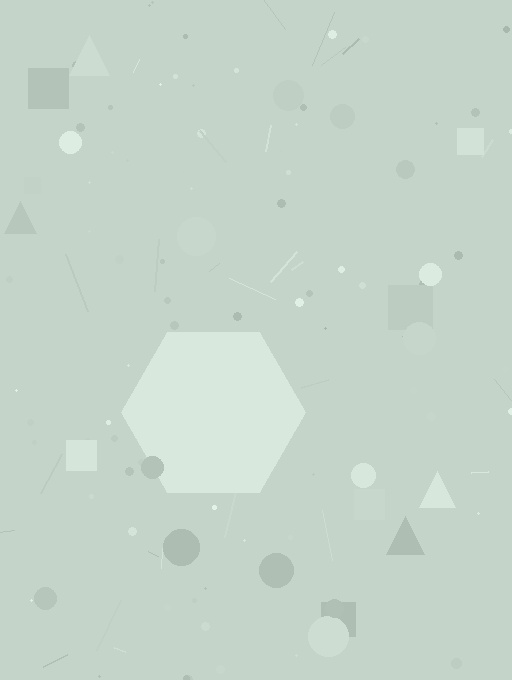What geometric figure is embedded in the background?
A hexagon is embedded in the background.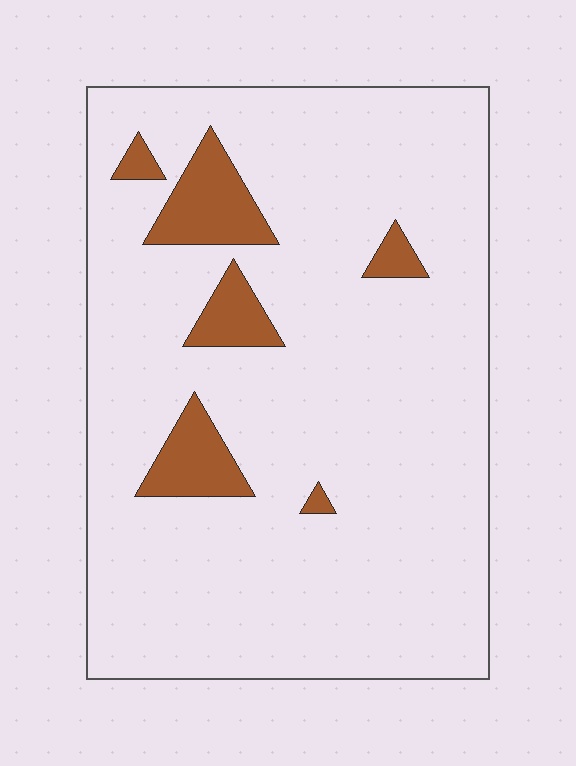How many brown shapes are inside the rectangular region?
6.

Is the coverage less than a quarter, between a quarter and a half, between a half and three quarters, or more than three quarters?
Less than a quarter.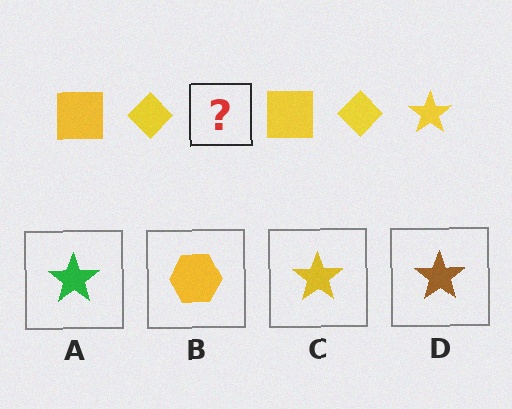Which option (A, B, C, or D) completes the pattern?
C.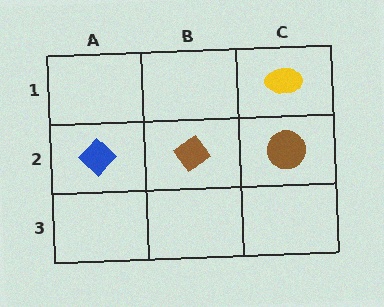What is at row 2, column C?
A brown circle.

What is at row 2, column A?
A blue diamond.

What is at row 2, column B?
A brown diamond.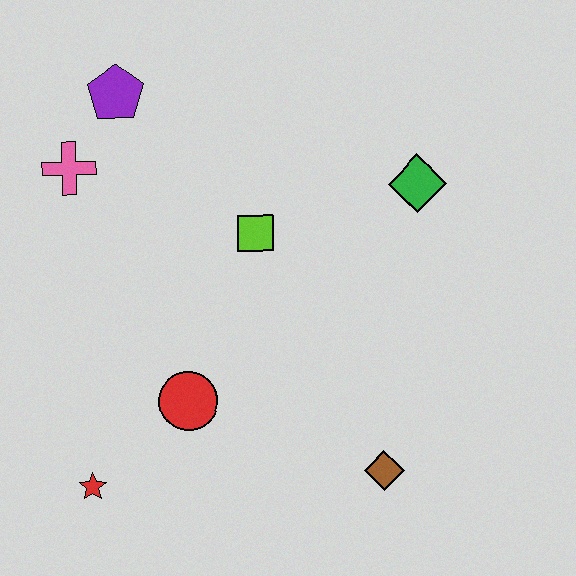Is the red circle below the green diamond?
Yes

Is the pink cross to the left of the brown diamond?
Yes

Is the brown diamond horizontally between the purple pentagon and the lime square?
No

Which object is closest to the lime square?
The green diamond is closest to the lime square.